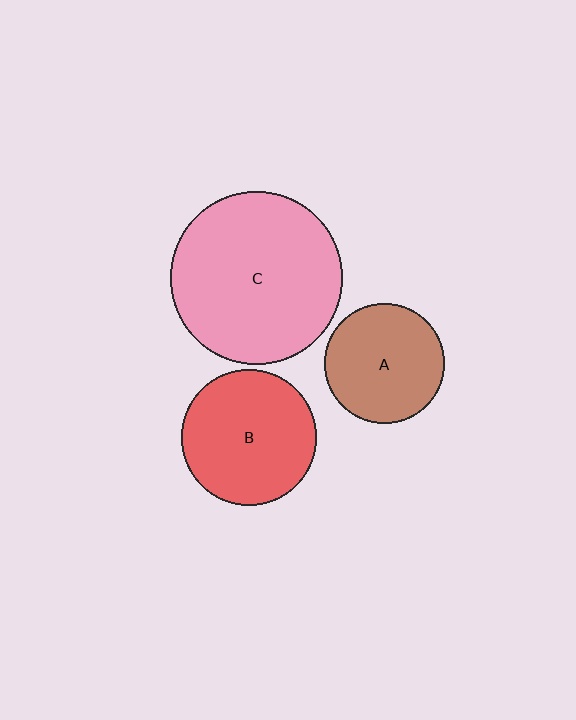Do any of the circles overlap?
No, none of the circles overlap.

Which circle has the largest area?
Circle C (pink).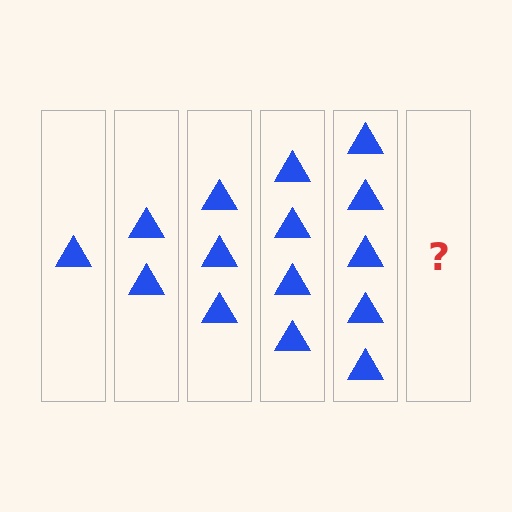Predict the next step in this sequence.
The next step is 6 triangles.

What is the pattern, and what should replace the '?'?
The pattern is that each step adds one more triangle. The '?' should be 6 triangles.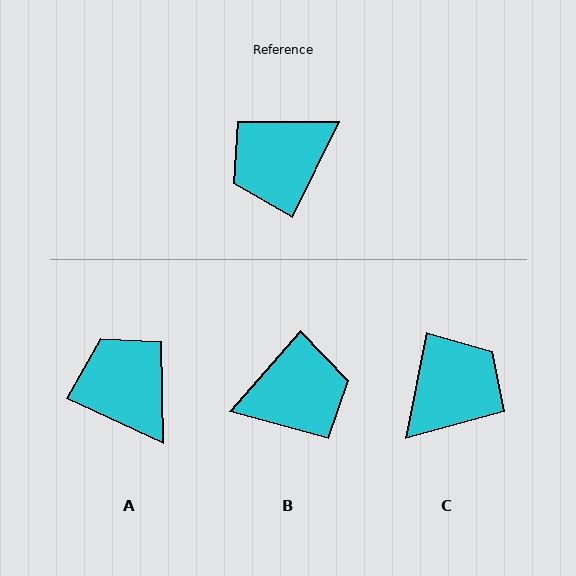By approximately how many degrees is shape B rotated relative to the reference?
Approximately 164 degrees counter-clockwise.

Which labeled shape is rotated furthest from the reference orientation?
C, about 165 degrees away.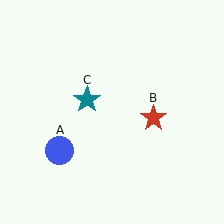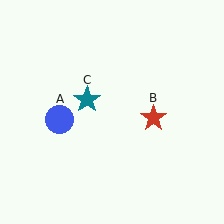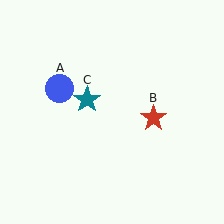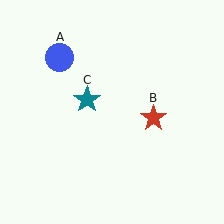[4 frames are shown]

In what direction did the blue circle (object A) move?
The blue circle (object A) moved up.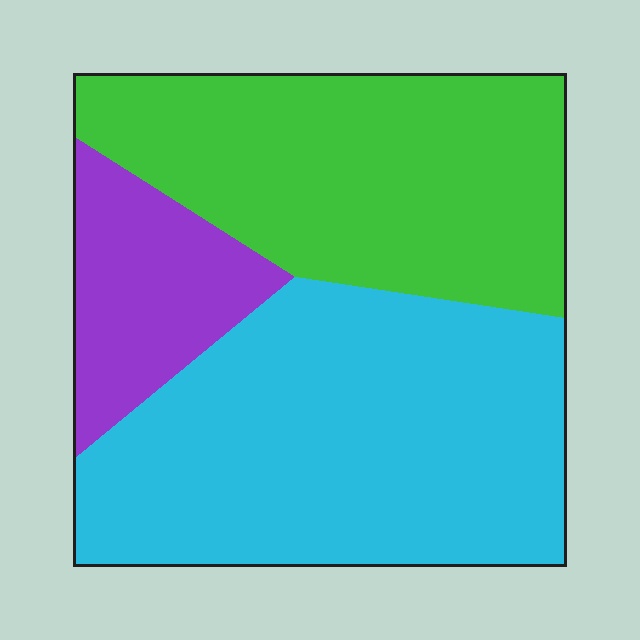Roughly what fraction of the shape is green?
Green takes up about three eighths (3/8) of the shape.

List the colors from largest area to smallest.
From largest to smallest: cyan, green, purple.